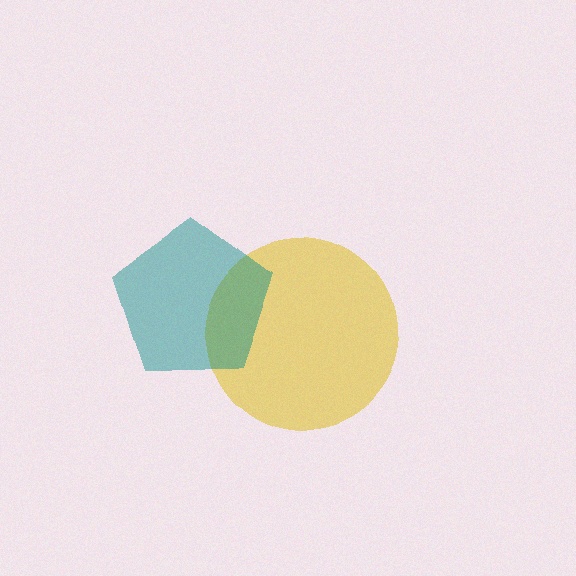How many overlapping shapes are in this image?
There are 2 overlapping shapes in the image.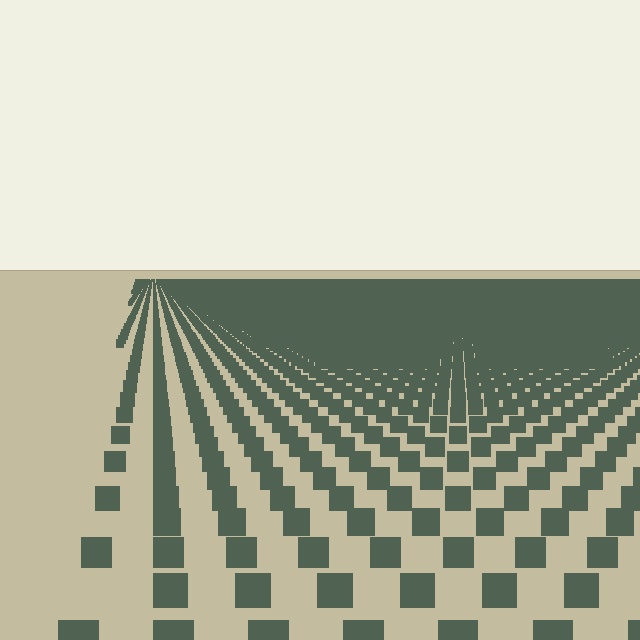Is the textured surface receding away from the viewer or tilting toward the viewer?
The surface is receding away from the viewer. Texture elements get smaller and denser toward the top.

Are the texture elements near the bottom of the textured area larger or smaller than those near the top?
Larger. Near the bottom, elements are closer to the viewer and appear at a bigger on-screen size.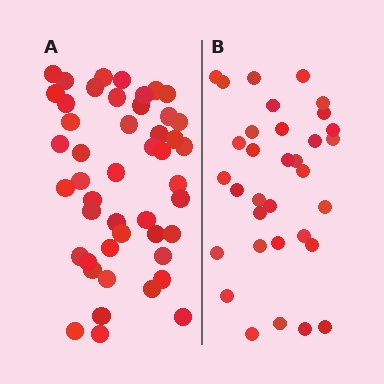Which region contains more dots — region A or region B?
Region A (the left region) has more dots.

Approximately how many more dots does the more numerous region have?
Region A has approximately 15 more dots than region B.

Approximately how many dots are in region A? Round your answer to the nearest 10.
About 50 dots. (The exact count is 47, which rounds to 50.)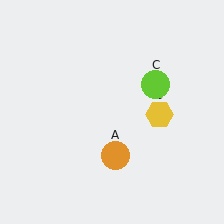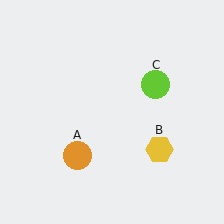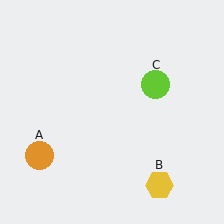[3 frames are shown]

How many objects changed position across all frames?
2 objects changed position: orange circle (object A), yellow hexagon (object B).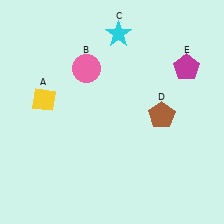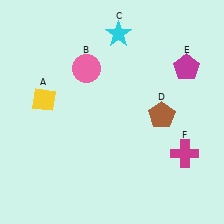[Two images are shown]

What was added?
A magenta cross (F) was added in Image 2.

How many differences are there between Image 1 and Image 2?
There is 1 difference between the two images.